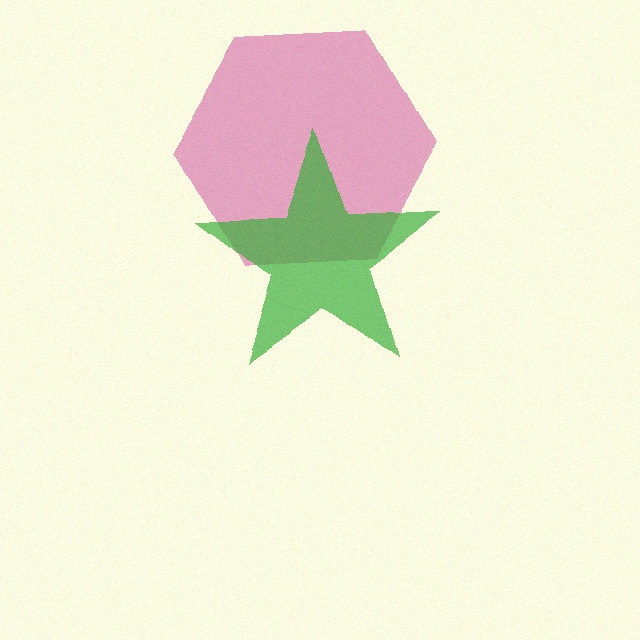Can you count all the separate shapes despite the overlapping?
Yes, there are 2 separate shapes.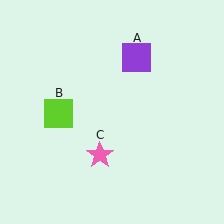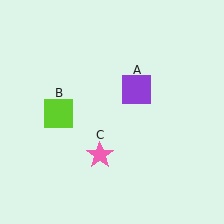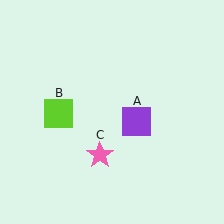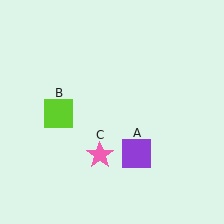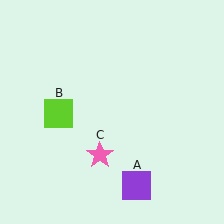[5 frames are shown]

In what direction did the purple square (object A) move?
The purple square (object A) moved down.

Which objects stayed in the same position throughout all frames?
Lime square (object B) and pink star (object C) remained stationary.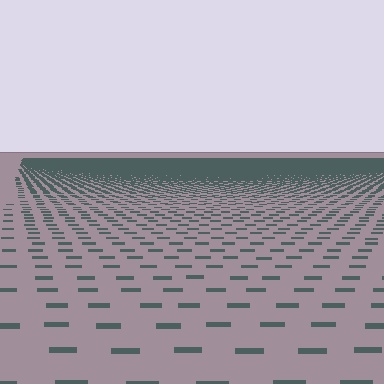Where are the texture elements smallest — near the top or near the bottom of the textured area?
Near the top.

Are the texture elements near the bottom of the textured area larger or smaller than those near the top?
Larger. Near the bottom, elements are closer to the viewer and appear at a bigger on-screen size.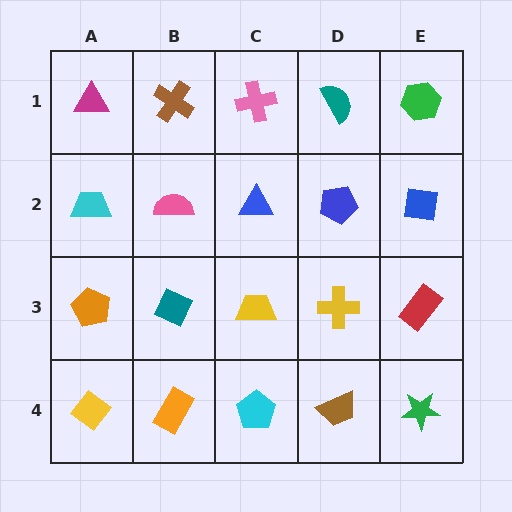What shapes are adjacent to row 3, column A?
A cyan trapezoid (row 2, column A), a yellow diamond (row 4, column A), a teal diamond (row 3, column B).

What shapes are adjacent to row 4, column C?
A yellow trapezoid (row 3, column C), an orange rectangle (row 4, column B), a brown trapezoid (row 4, column D).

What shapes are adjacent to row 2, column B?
A brown cross (row 1, column B), a teal diamond (row 3, column B), a cyan trapezoid (row 2, column A), a blue triangle (row 2, column C).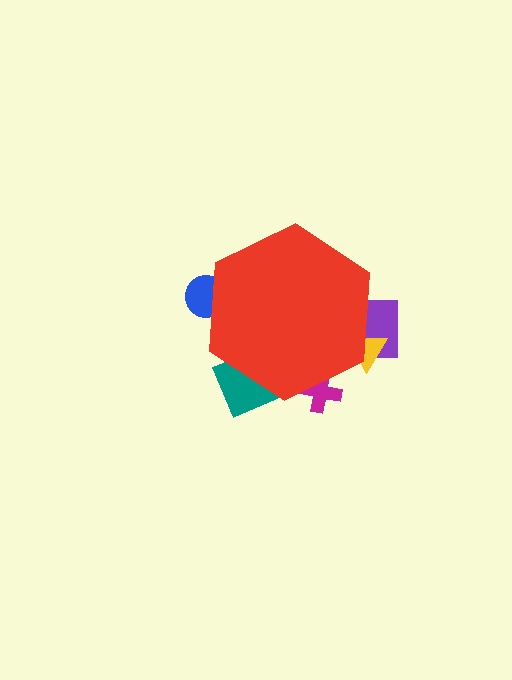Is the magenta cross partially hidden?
Yes, the magenta cross is partially hidden behind the red hexagon.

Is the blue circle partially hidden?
Yes, the blue circle is partially hidden behind the red hexagon.